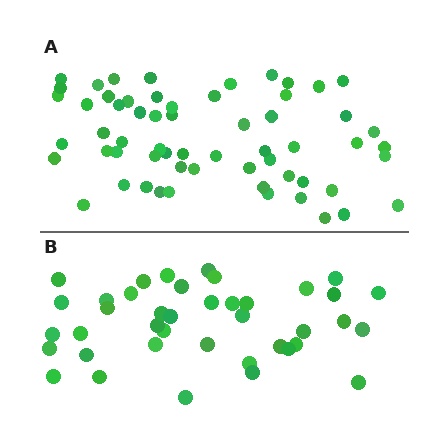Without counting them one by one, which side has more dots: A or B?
Region A (the top region) has more dots.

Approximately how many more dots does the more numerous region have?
Region A has approximately 20 more dots than region B.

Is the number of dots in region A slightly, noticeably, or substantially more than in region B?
Region A has substantially more. The ratio is roughly 1.5 to 1.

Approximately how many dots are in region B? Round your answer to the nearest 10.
About 40 dots.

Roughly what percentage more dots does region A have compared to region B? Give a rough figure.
About 50% more.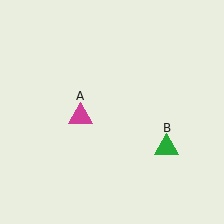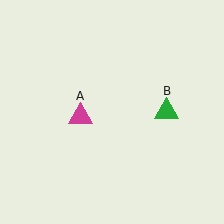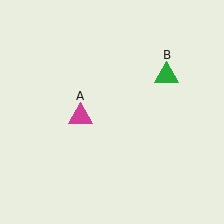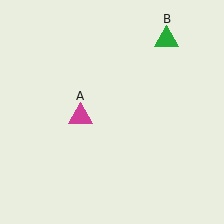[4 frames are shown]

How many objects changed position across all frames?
1 object changed position: green triangle (object B).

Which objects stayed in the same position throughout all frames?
Magenta triangle (object A) remained stationary.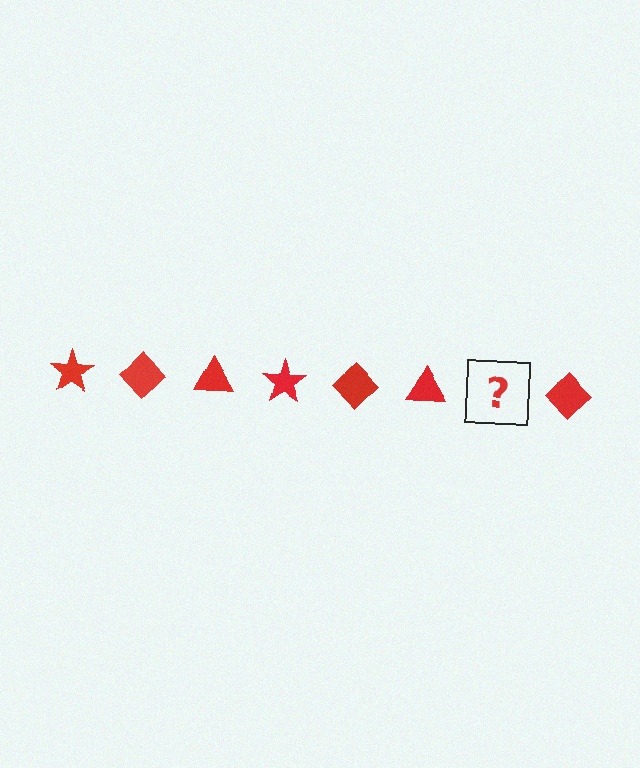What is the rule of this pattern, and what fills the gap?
The rule is that the pattern cycles through star, diamond, triangle shapes in red. The gap should be filled with a red star.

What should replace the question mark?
The question mark should be replaced with a red star.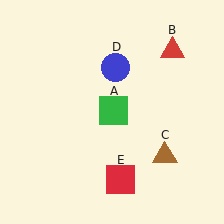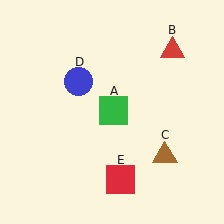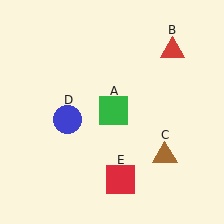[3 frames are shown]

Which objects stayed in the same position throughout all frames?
Green square (object A) and red triangle (object B) and brown triangle (object C) and red square (object E) remained stationary.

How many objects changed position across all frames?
1 object changed position: blue circle (object D).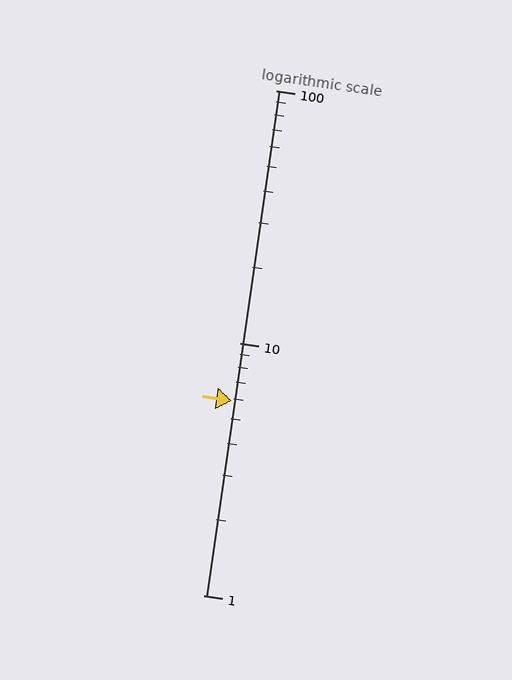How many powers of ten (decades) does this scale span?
The scale spans 2 decades, from 1 to 100.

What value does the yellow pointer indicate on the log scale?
The pointer indicates approximately 5.9.